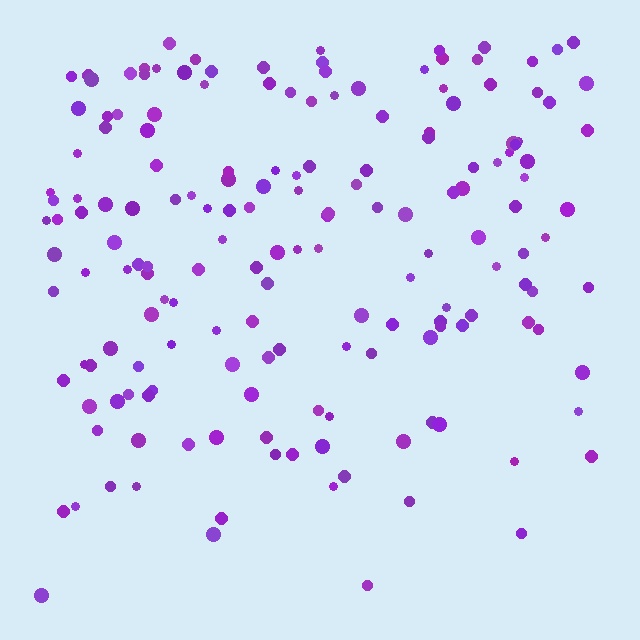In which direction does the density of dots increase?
From bottom to top, with the top side densest.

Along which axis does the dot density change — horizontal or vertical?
Vertical.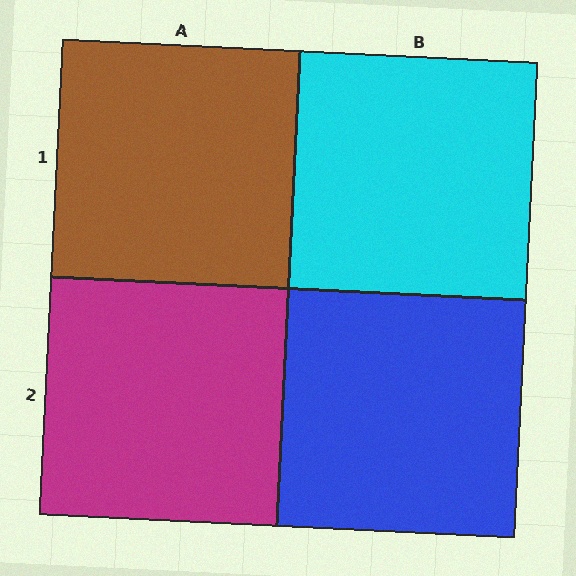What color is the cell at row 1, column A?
Brown.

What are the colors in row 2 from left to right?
Magenta, blue.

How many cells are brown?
1 cell is brown.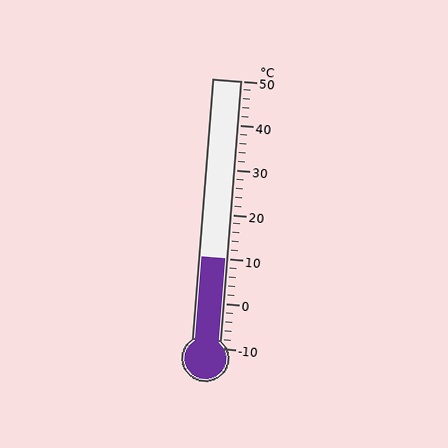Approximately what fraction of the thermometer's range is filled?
The thermometer is filled to approximately 35% of its range.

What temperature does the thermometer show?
The thermometer shows approximately 10°C.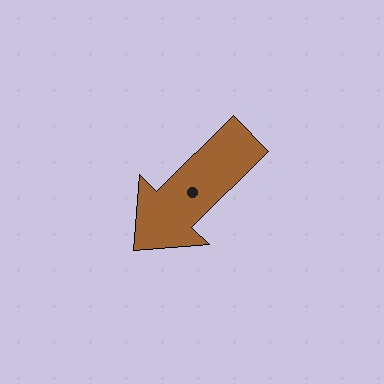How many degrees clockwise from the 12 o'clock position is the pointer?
Approximately 225 degrees.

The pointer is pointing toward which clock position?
Roughly 8 o'clock.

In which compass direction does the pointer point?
Southwest.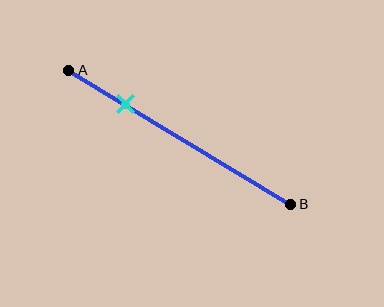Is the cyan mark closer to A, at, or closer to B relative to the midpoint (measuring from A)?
The cyan mark is closer to point A than the midpoint of segment AB.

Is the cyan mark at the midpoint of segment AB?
No, the mark is at about 25% from A, not at the 50% midpoint.